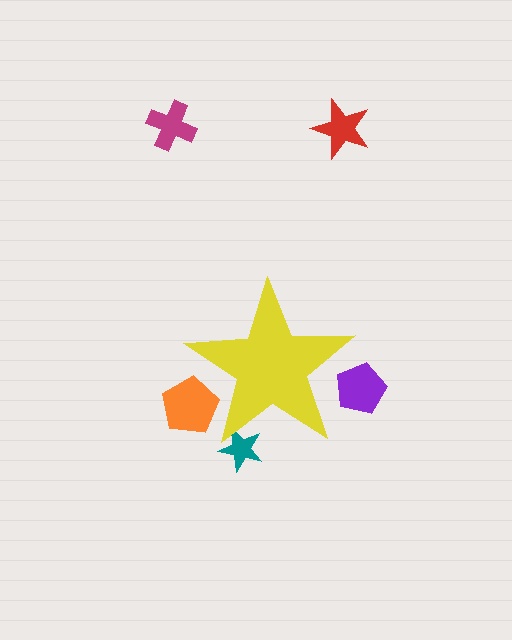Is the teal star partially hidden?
Yes, the teal star is partially hidden behind the yellow star.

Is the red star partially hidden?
No, the red star is fully visible.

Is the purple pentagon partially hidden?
Yes, the purple pentagon is partially hidden behind the yellow star.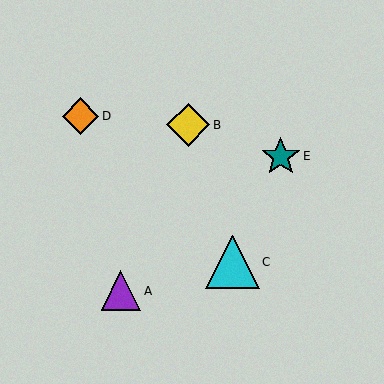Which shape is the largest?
The cyan triangle (labeled C) is the largest.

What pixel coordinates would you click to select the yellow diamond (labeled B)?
Click at (188, 125) to select the yellow diamond B.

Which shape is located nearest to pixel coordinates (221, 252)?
The cyan triangle (labeled C) at (232, 262) is nearest to that location.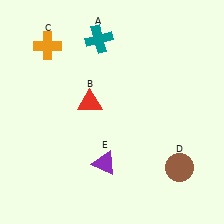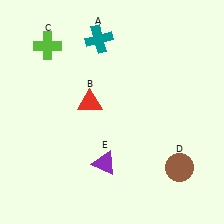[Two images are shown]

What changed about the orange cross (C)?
In Image 1, C is orange. In Image 2, it changed to lime.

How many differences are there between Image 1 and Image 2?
There is 1 difference between the two images.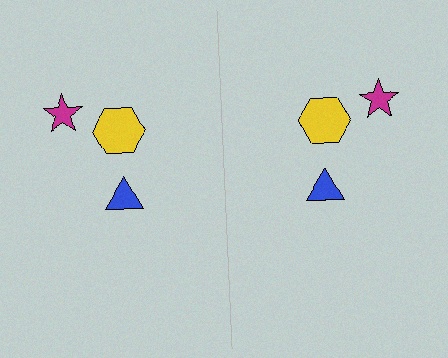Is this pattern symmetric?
Yes, this pattern has bilateral (reflection) symmetry.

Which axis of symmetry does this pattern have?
The pattern has a vertical axis of symmetry running through the center of the image.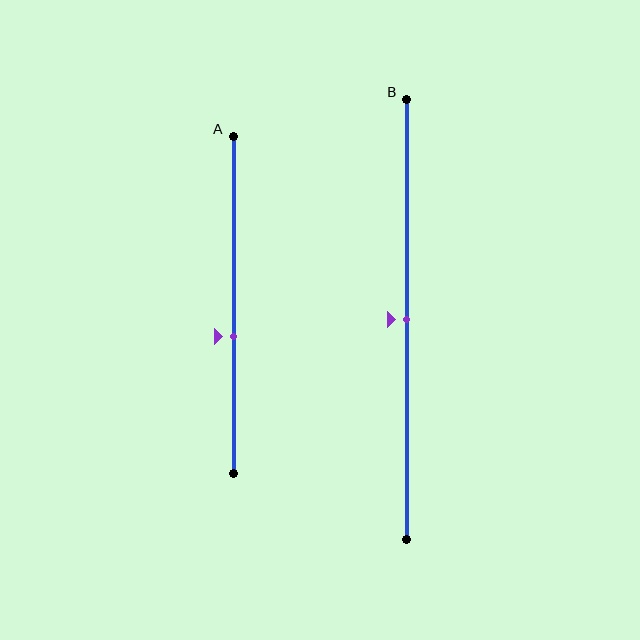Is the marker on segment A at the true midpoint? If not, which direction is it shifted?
No, the marker on segment A is shifted downward by about 9% of the segment length.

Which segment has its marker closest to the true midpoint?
Segment B has its marker closest to the true midpoint.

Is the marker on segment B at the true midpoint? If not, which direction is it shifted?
Yes, the marker on segment B is at the true midpoint.